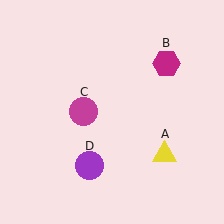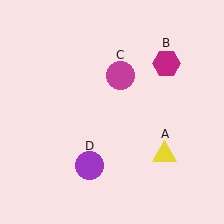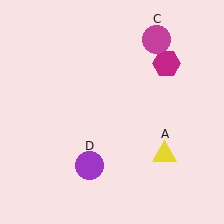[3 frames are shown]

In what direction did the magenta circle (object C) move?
The magenta circle (object C) moved up and to the right.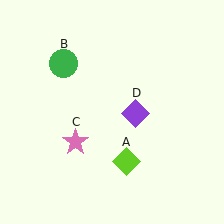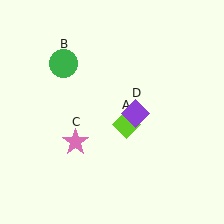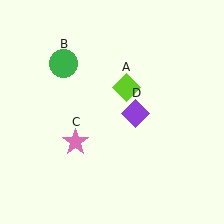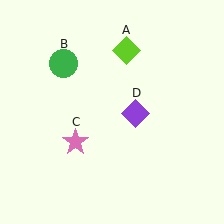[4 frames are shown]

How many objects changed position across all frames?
1 object changed position: lime diamond (object A).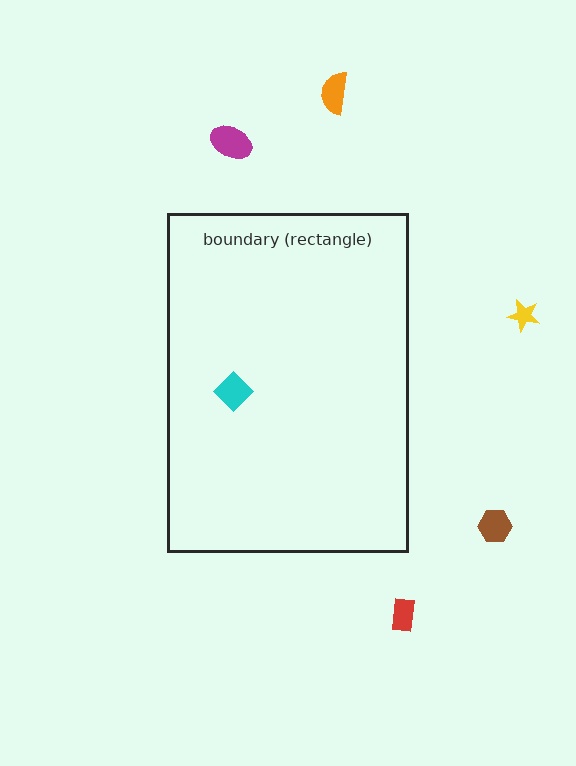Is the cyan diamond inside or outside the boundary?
Inside.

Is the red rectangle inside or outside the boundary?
Outside.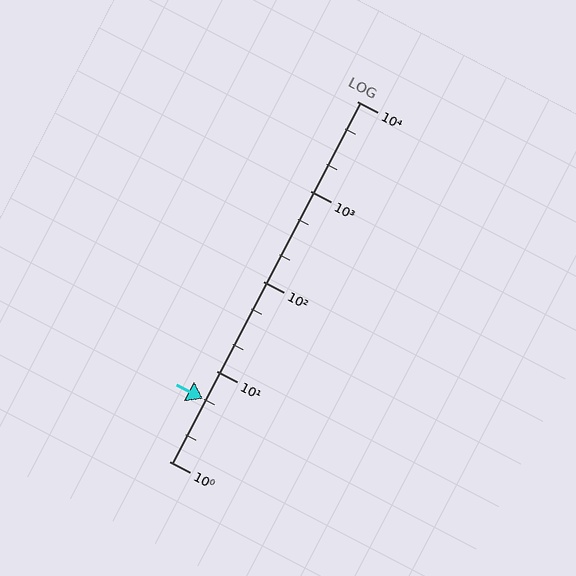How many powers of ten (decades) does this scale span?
The scale spans 4 decades, from 1 to 10000.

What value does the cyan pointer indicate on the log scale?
The pointer indicates approximately 4.9.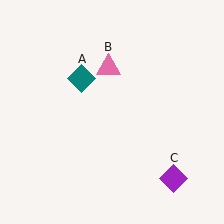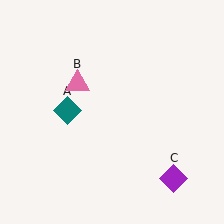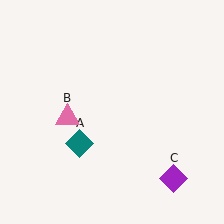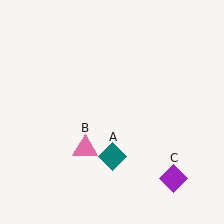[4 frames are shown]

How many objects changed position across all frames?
2 objects changed position: teal diamond (object A), pink triangle (object B).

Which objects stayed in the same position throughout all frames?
Purple diamond (object C) remained stationary.